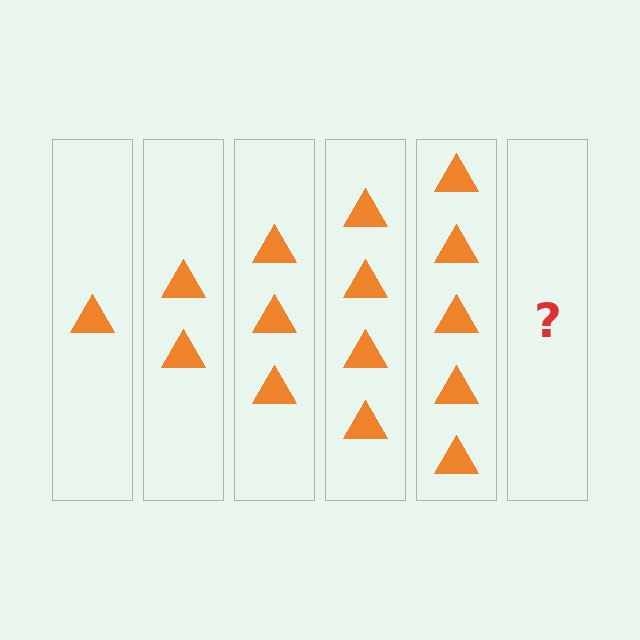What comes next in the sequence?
The next element should be 6 triangles.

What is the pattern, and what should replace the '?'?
The pattern is that each step adds one more triangle. The '?' should be 6 triangles.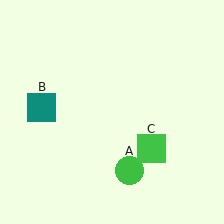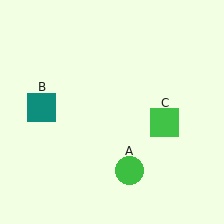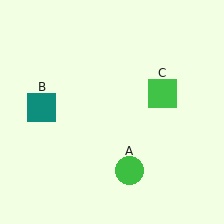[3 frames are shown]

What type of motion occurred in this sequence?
The green square (object C) rotated counterclockwise around the center of the scene.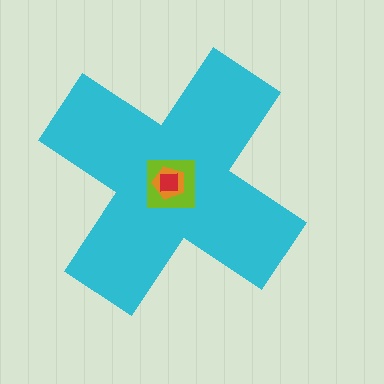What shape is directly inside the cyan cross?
The lime square.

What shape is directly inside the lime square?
The orange pentagon.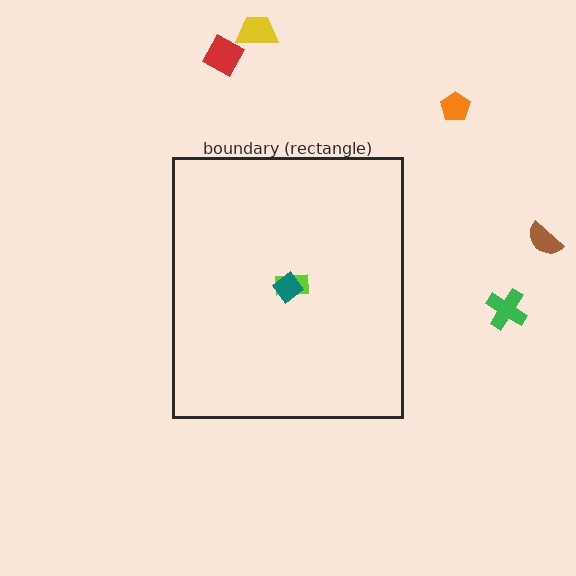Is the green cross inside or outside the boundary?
Outside.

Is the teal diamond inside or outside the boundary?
Inside.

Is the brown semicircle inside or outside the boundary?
Outside.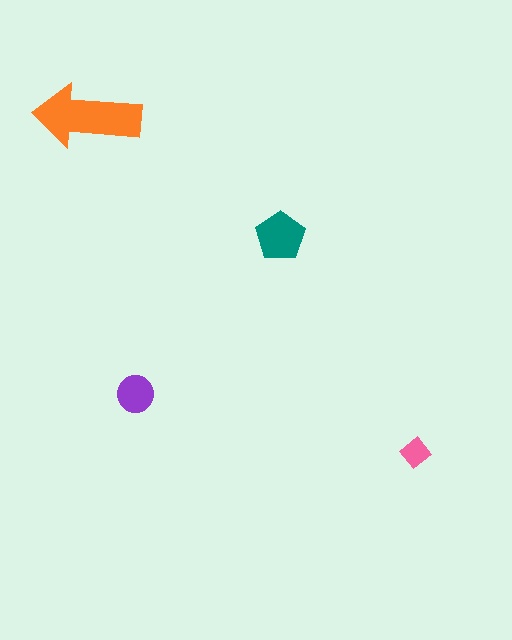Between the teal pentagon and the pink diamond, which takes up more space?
The teal pentagon.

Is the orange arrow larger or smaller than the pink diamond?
Larger.